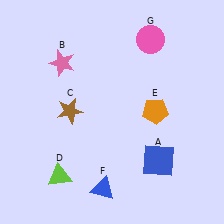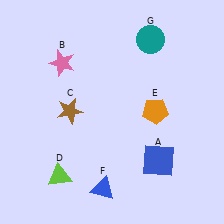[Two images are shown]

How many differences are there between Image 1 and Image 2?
There is 1 difference between the two images.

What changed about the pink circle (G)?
In Image 1, G is pink. In Image 2, it changed to teal.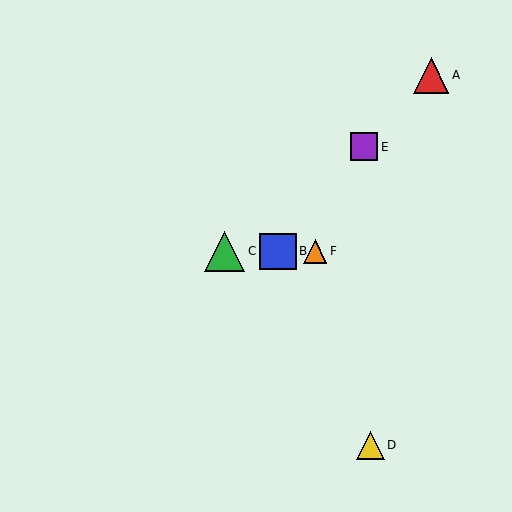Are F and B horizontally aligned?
Yes, both are at y≈251.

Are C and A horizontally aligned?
No, C is at y≈251 and A is at y≈76.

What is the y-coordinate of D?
Object D is at y≈445.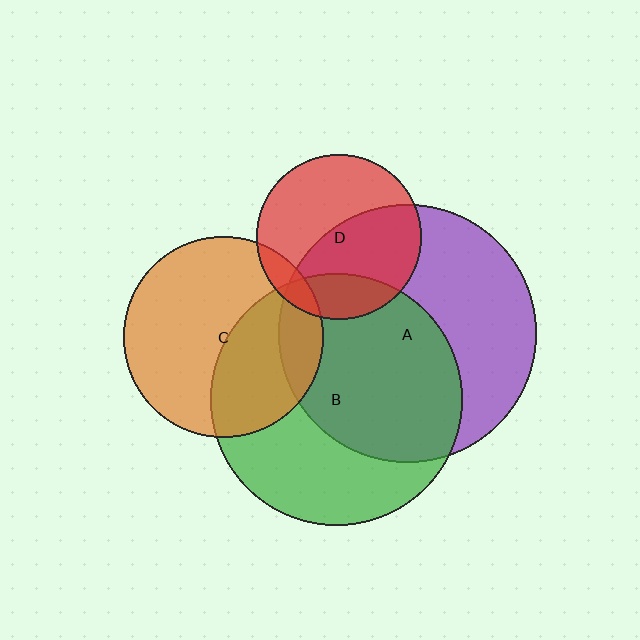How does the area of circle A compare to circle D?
Approximately 2.4 times.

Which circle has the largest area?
Circle A (purple).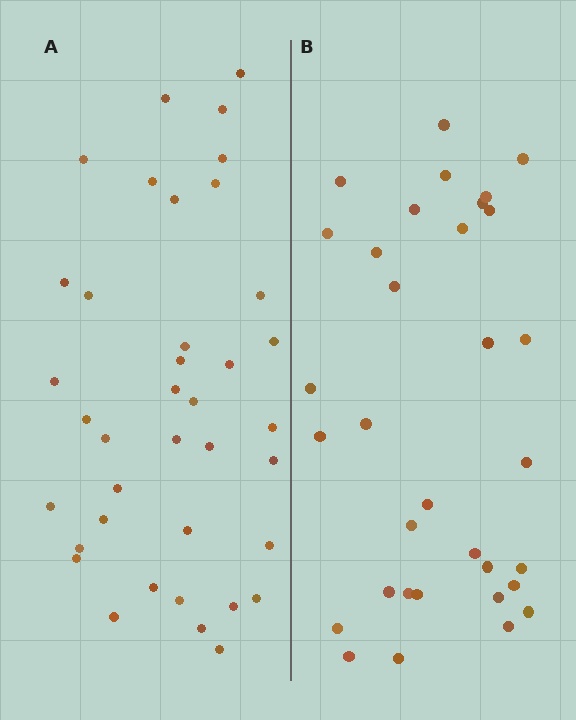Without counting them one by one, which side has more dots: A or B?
Region A (the left region) has more dots.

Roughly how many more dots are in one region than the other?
Region A has about 5 more dots than region B.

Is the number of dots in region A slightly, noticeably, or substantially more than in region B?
Region A has only slightly more — the two regions are fairly close. The ratio is roughly 1.2 to 1.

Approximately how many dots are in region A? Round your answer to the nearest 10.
About 40 dots. (The exact count is 38, which rounds to 40.)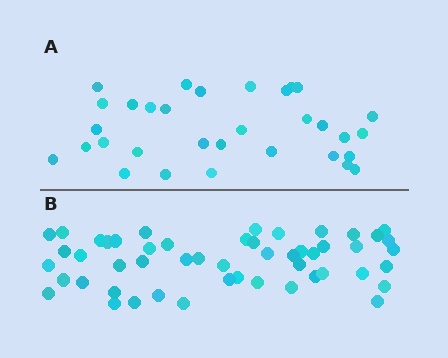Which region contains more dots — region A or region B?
Region B (the bottom region) has more dots.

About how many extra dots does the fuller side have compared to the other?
Region B has approximately 20 more dots than region A.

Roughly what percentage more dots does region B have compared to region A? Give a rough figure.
About 60% more.